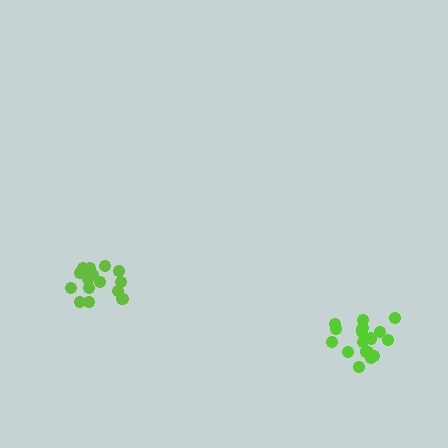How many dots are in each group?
Group 1: 15 dots, Group 2: 18 dots (33 total).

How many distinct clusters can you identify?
There are 2 distinct clusters.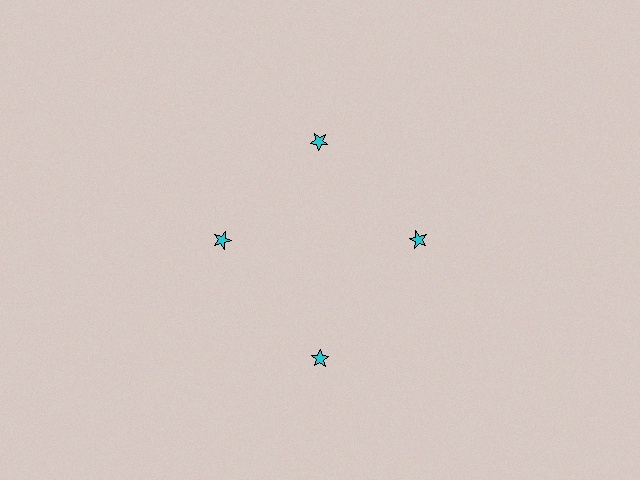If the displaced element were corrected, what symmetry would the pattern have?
It would have 4-fold rotational symmetry — the pattern would map onto itself every 90 degrees.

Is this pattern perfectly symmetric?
No. The 4 cyan stars are arranged in a ring, but one element near the 6 o'clock position is pushed outward from the center, breaking the 4-fold rotational symmetry.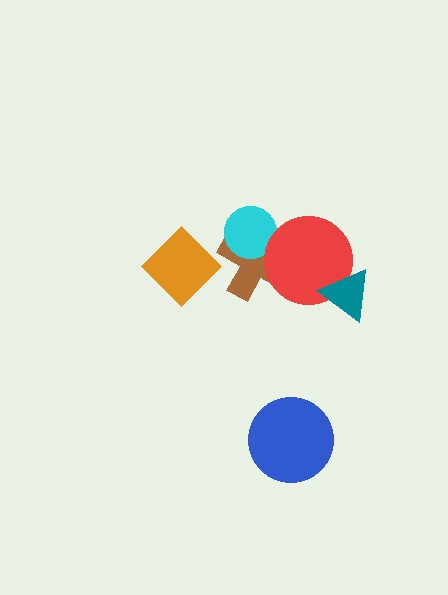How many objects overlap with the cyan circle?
1 object overlaps with the cyan circle.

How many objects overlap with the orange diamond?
0 objects overlap with the orange diamond.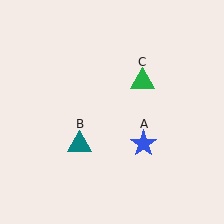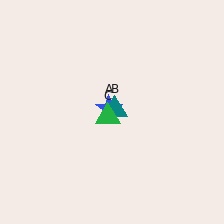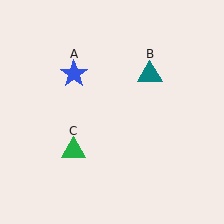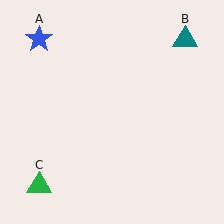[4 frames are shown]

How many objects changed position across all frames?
3 objects changed position: blue star (object A), teal triangle (object B), green triangle (object C).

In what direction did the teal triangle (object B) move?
The teal triangle (object B) moved up and to the right.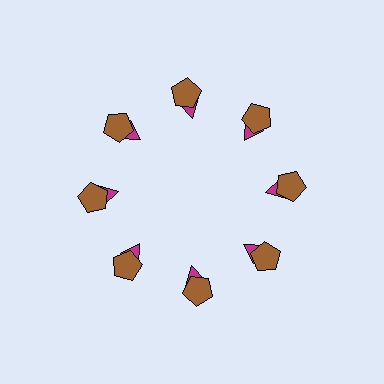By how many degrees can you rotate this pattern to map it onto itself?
The pattern maps onto itself every 45 degrees of rotation.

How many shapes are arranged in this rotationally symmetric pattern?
There are 16 shapes, arranged in 8 groups of 2.